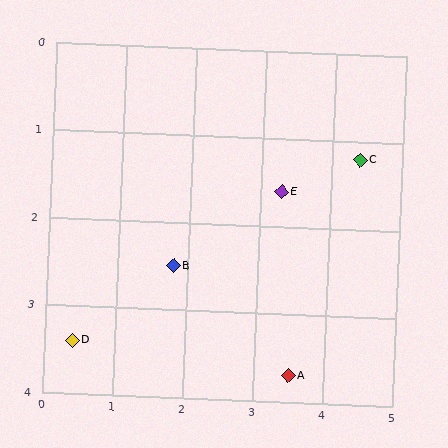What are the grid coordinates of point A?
Point A is at approximately (3.5, 3.7).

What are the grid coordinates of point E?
Point E is at approximately (3.3, 1.6).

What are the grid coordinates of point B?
Point B is at approximately (1.8, 2.5).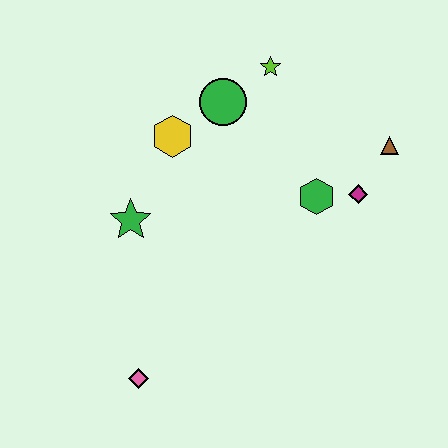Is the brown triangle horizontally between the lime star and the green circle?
No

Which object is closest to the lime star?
The green circle is closest to the lime star.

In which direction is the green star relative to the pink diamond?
The green star is above the pink diamond.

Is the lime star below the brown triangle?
No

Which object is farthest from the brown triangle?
The pink diamond is farthest from the brown triangle.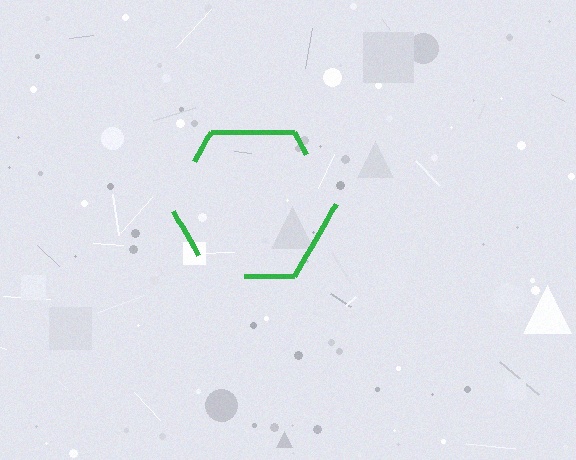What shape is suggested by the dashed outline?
The dashed outline suggests a hexagon.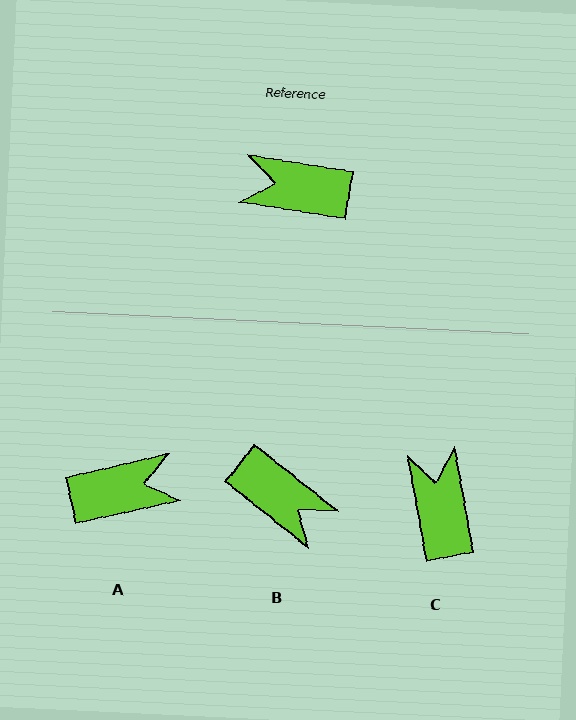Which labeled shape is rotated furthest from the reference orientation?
A, about 159 degrees away.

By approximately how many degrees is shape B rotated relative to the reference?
Approximately 150 degrees counter-clockwise.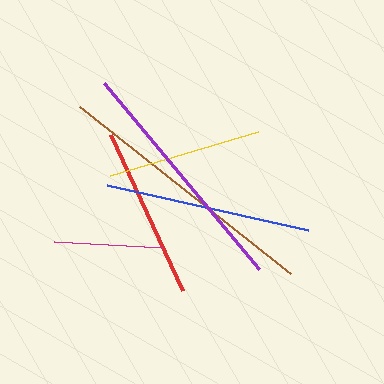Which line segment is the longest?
The brown line is the longest at approximately 270 pixels.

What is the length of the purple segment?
The purple segment is approximately 242 pixels long.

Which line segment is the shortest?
The magenta line is the shortest at approximately 108 pixels.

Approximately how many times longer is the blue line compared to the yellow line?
The blue line is approximately 1.3 times the length of the yellow line.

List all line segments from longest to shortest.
From longest to shortest: brown, purple, blue, red, yellow, magenta.